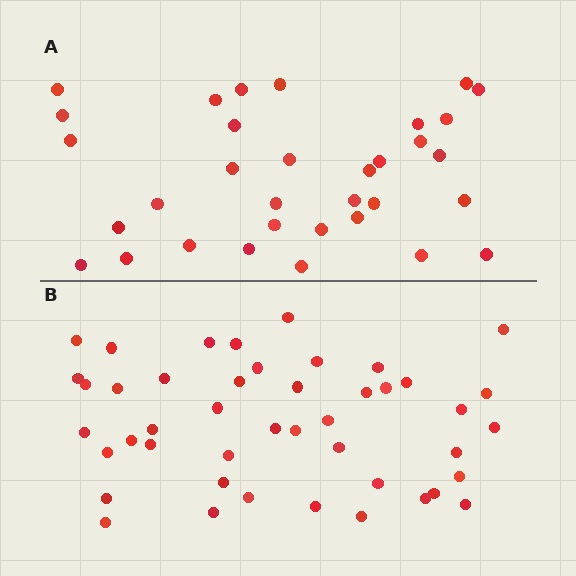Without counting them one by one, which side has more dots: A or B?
Region B (the bottom region) has more dots.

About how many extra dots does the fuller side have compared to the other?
Region B has roughly 12 or so more dots than region A.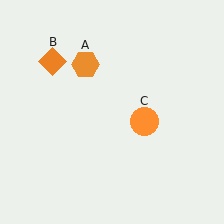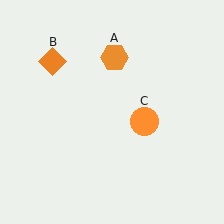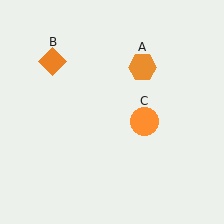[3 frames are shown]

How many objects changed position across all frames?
1 object changed position: orange hexagon (object A).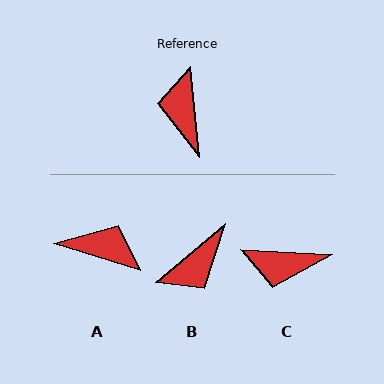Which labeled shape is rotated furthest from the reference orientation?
B, about 125 degrees away.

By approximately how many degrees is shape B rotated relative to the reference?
Approximately 125 degrees counter-clockwise.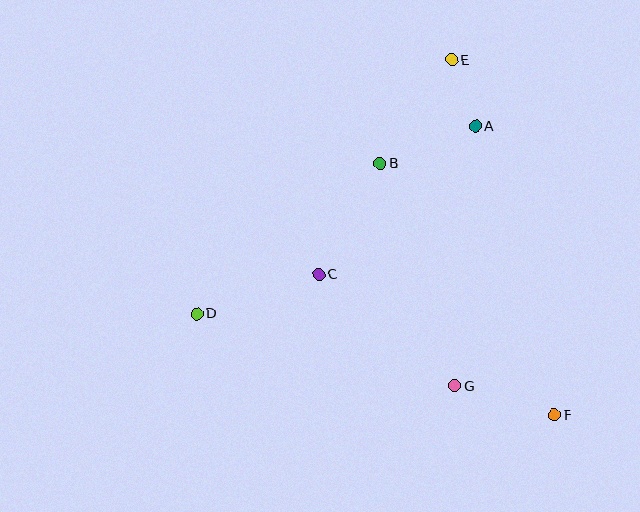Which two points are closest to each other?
Points A and E are closest to each other.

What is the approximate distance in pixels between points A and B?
The distance between A and B is approximately 102 pixels.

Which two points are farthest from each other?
Points D and F are farthest from each other.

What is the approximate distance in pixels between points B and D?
The distance between B and D is approximately 237 pixels.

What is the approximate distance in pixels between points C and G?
The distance between C and G is approximately 176 pixels.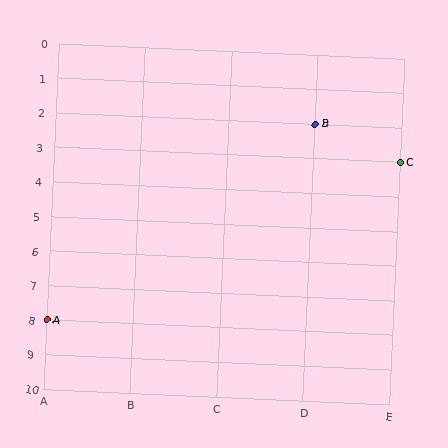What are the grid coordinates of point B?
Point B is at grid coordinates (D, 2).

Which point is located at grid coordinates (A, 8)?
Point A is at (A, 8).